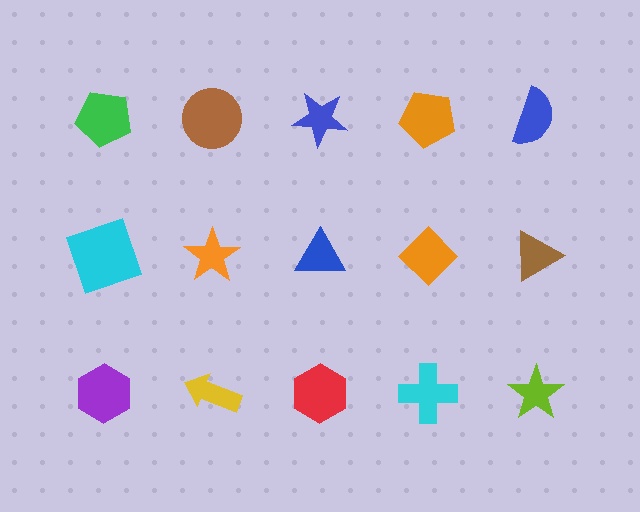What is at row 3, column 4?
A cyan cross.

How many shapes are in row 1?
5 shapes.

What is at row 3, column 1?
A purple hexagon.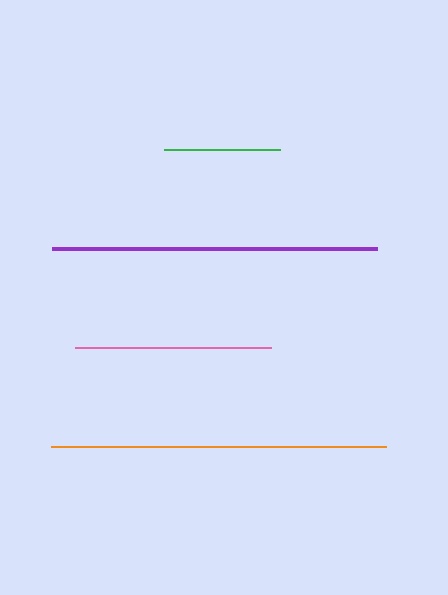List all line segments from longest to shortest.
From longest to shortest: orange, purple, pink, green.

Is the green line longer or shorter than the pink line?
The pink line is longer than the green line.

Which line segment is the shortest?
The green line is the shortest at approximately 116 pixels.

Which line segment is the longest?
The orange line is the longest at approximately 335 pixels.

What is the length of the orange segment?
The orange segment is approximately 335 pixels long.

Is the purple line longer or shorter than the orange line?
The orange line is longer than the purple line.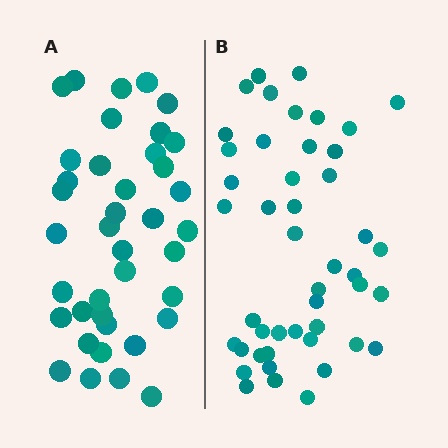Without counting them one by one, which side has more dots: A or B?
Region B (the right region) has more dots.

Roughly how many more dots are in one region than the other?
Region B has roughly 8 or so more dots than region A.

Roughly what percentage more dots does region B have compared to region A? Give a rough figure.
About 20% more.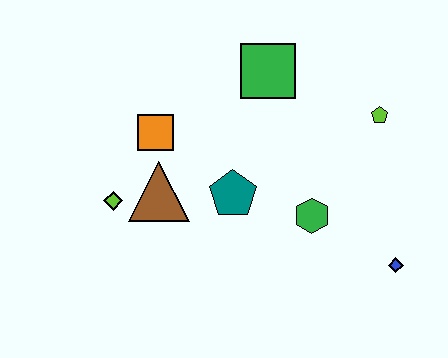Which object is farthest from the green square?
The blue diamond is farthest from the green square.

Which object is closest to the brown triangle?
The lime diamond is closest to the brown triangle.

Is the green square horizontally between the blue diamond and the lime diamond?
Yes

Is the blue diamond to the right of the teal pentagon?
Yes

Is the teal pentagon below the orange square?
Yes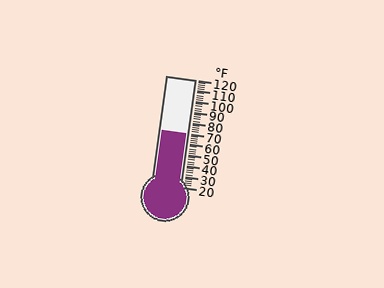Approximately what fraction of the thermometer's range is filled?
The thermometer is filled to approximately 50% of its range.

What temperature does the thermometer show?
The thermometer shows approximately 70°F.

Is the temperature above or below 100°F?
The temperature is below 100°F.